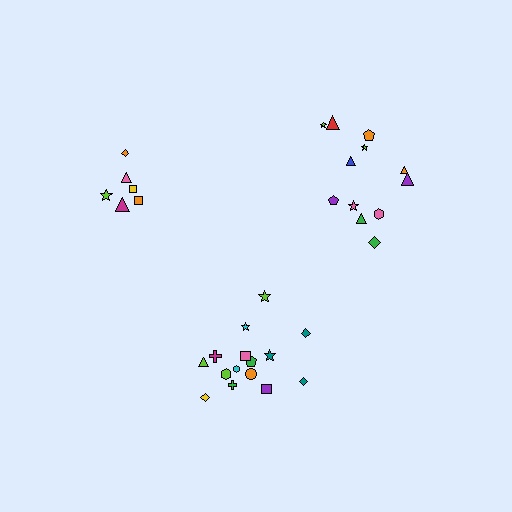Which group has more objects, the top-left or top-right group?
The top-right group.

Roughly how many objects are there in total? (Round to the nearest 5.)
Roughly 35 objects in total.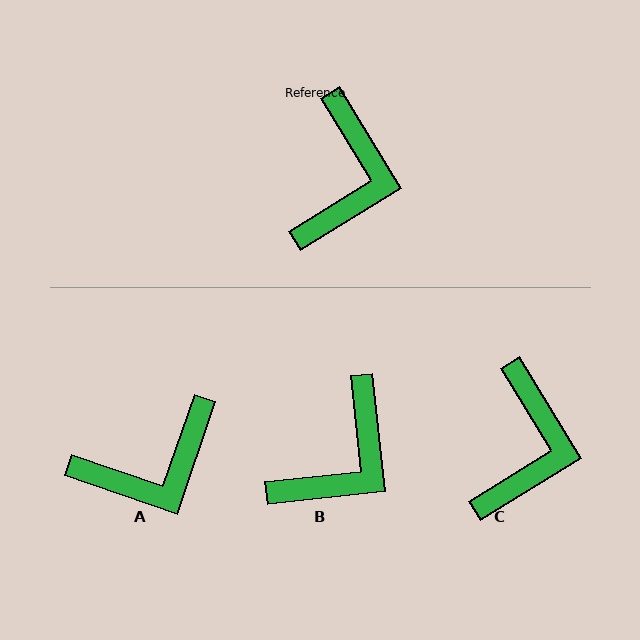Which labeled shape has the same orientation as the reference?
C.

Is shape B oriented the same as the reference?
No, it is off by about 26 degrees.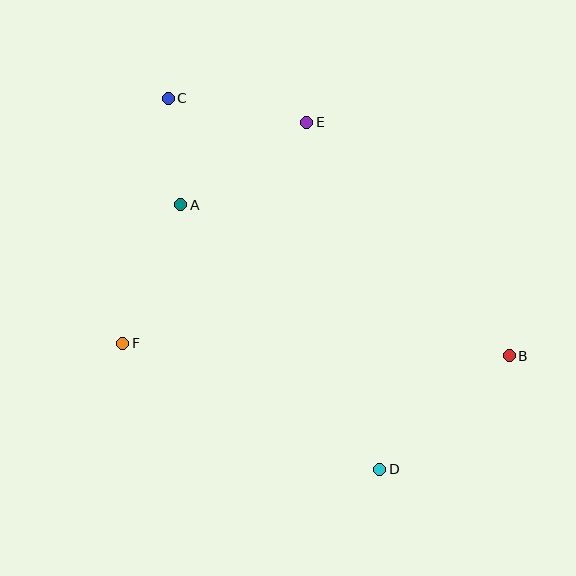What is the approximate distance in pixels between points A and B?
The distance between A and B is approximately 362 pixels.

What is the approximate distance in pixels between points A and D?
The distance between A and D is approximately 331 pixels.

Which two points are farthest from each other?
Points B and C are farthest from each other.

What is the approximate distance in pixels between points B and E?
The distance between B and E is approximately 309 pixels.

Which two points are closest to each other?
Points A and C are closest to each other.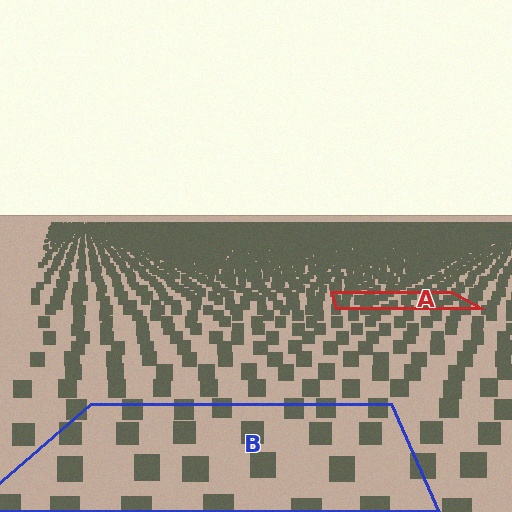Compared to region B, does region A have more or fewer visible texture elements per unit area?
Region A has more texture elements per unit area — they are packed more densely because it is farther away.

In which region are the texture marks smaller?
The texture marks are smaller in region A, because it is farther away.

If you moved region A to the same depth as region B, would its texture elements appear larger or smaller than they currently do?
They would appear larger. At a closer depth, the same texture elements are projected at a bigger on-screen size.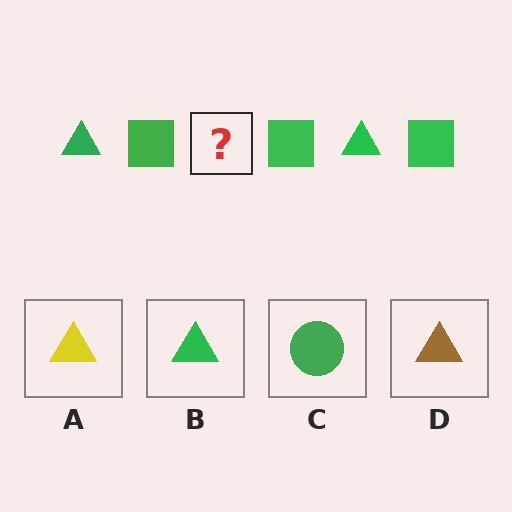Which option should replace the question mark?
Option B.